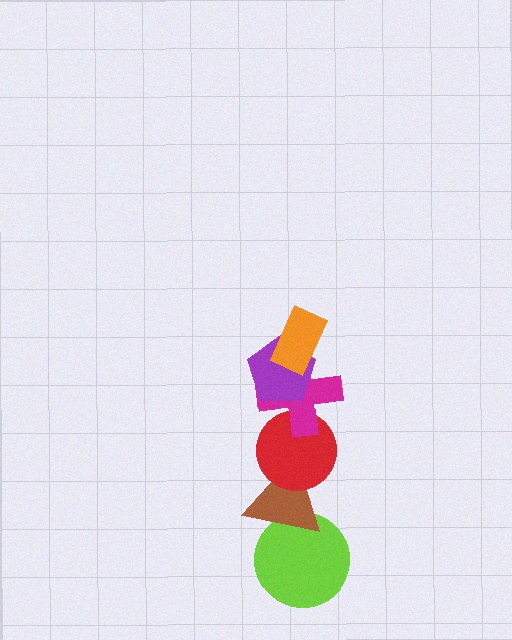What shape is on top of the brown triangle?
The red circle is on top of the brown triangle.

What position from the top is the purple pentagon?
The purple pentagon is 2nd from the top.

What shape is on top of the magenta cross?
The purple pentagon is on top of the magenta cross.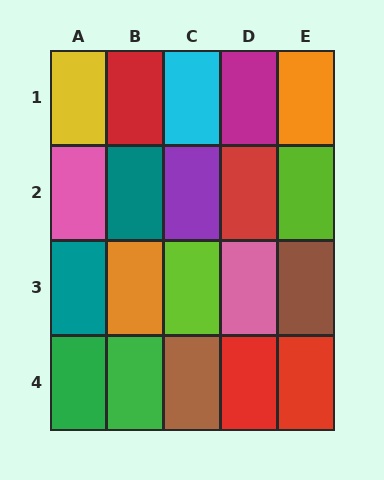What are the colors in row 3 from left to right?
Teal, orange, lime, pink, brown.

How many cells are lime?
2 cells are lime.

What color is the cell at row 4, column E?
Red.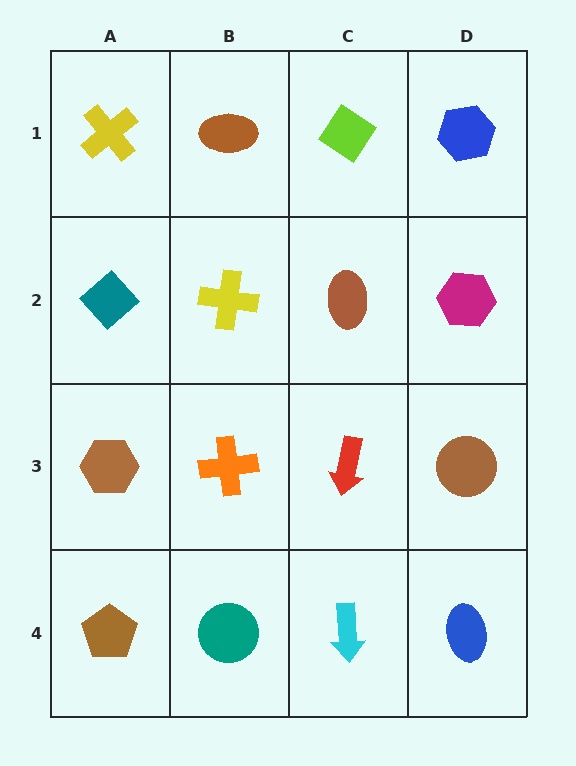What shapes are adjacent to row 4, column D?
A brown circle (row 3, column D), a cyan arrow (row 4, column C).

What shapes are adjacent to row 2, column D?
A blue hexagon (row 1, column D), a brown circle (row 3, column D), a brown ellipse (row 2, column C).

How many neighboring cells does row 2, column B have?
4.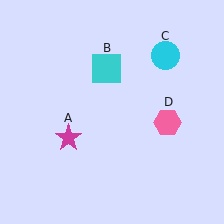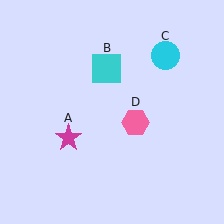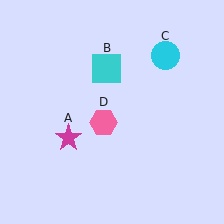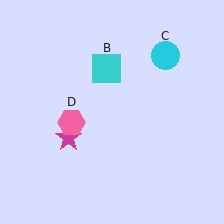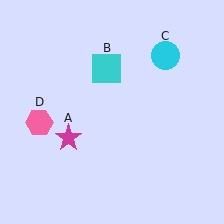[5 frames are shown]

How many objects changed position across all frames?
1 object changed position: pink hexagon (object D).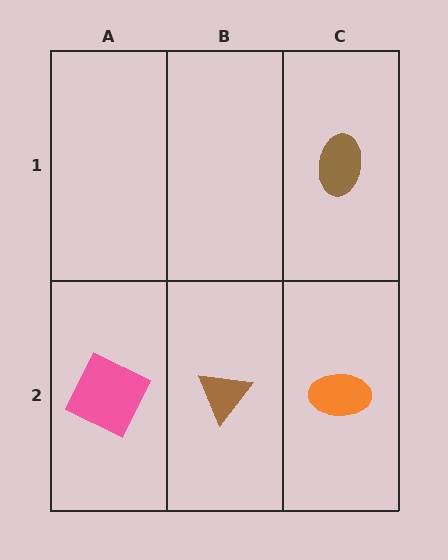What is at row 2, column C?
An orange ellipse.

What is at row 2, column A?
A pink square.